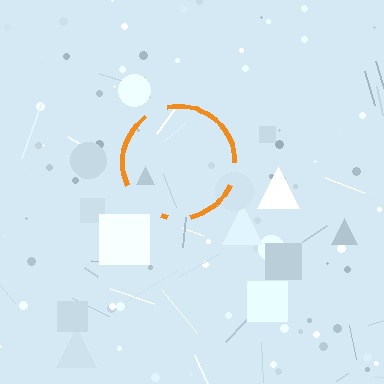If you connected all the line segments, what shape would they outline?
They would outline a circle.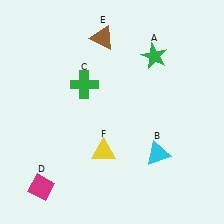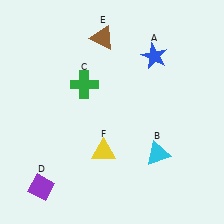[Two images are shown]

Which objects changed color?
A changed from green to blue. D changed from magenta to purple.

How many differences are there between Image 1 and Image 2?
There are 2 differences between the two images.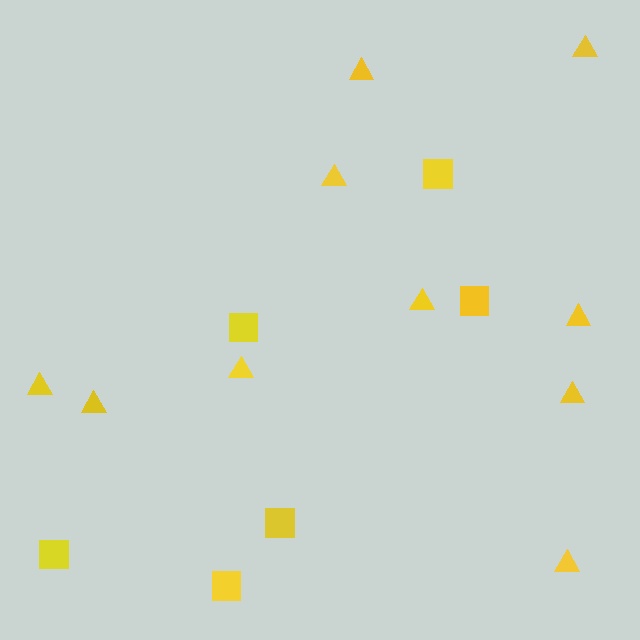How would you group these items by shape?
There are 2 groups: one group of triangles (10) and one group of squares (6).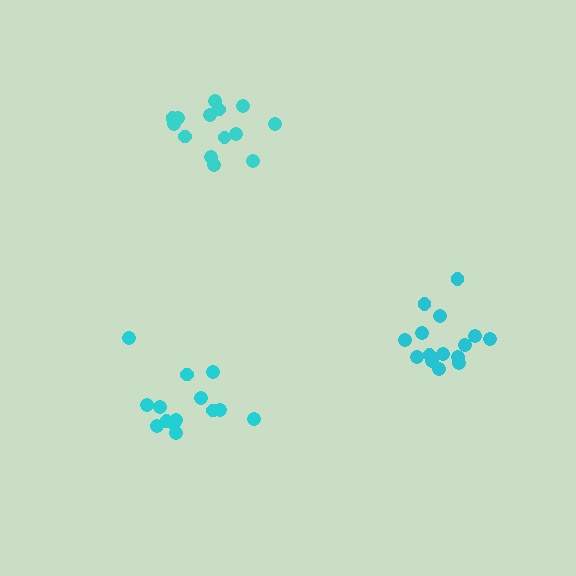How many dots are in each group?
Group 1: 14 dots, Group 2: 15 dots, Group 3: 14 dots (43 total).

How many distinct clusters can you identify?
There are 3 distinct clusters.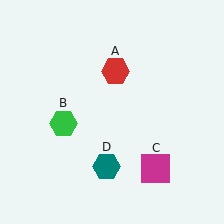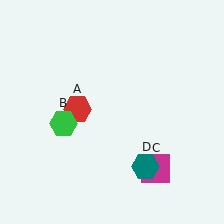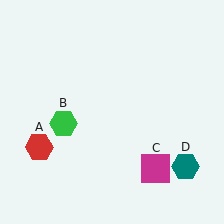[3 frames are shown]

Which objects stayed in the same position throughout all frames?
Green hexagon (object B) and magenta square (object C) remained stationary.